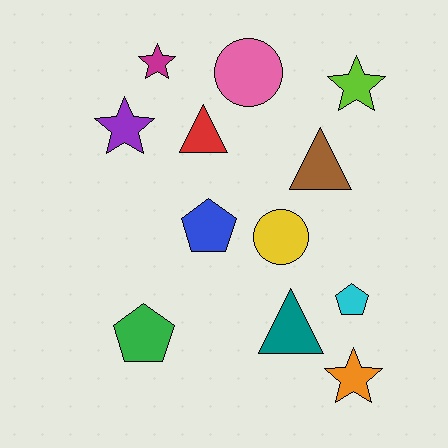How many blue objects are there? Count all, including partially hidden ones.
There is 1 blue object.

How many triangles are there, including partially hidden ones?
There are 3 triangles.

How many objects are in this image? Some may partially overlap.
There are 12 objects.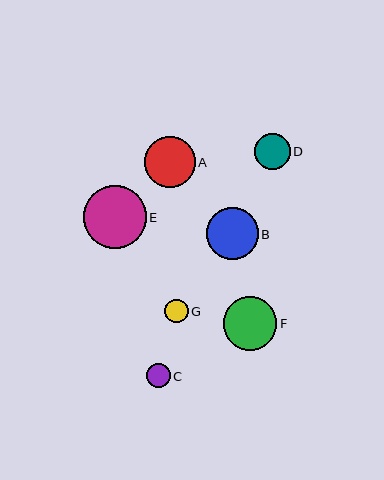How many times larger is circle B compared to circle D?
Circle B is approximately 1.5 times the size of circle D.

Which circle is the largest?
Circle E is the largest with a size of approximately 62 pixels.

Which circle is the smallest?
Circle G is the smallest with a size of approximately 24 pixels.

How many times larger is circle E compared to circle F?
Circle E is approximately 1.2 times the size of circle F.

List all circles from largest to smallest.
From largest to smallest: E, F, B, A, D, C, G.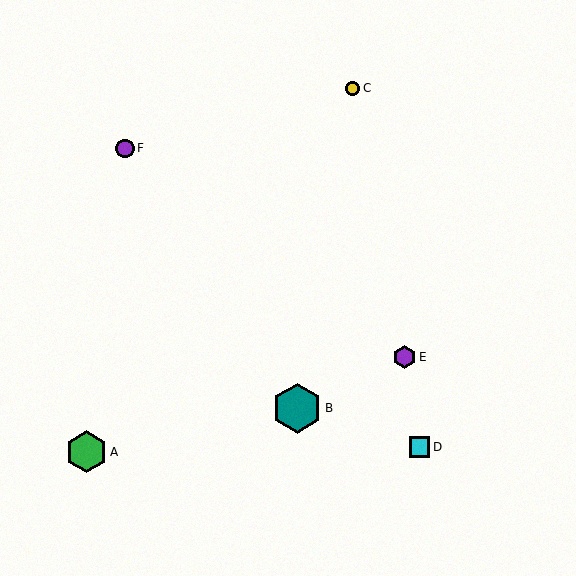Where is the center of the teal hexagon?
The center of the teal hexagon is at (297, 408).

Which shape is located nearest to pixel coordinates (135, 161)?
The purple circle (labeled F) at (125, 148) is nearest to that location.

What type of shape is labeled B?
Shape B is a teal hexagon.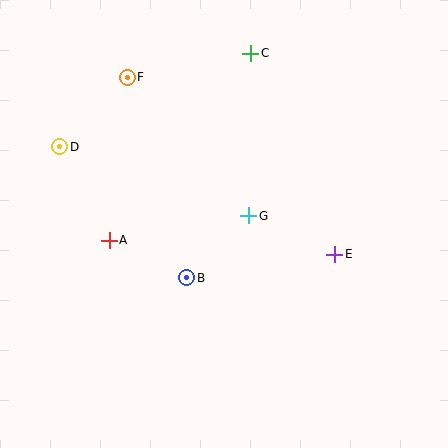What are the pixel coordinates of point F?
Point F is at (127, 77).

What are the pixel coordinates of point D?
Point D is at (60, 147).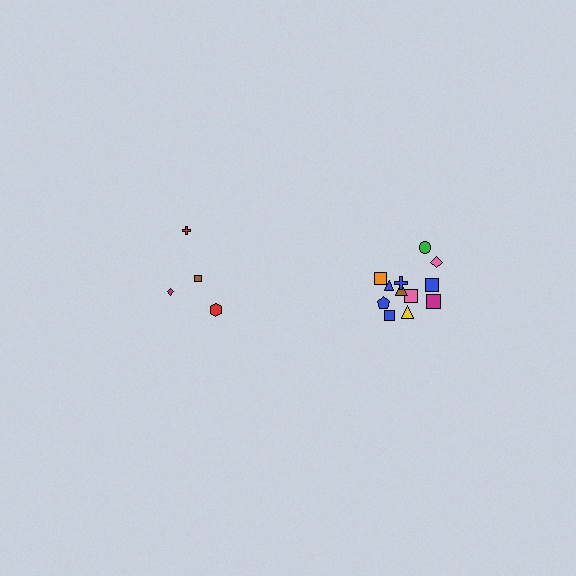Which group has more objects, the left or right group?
The right group.